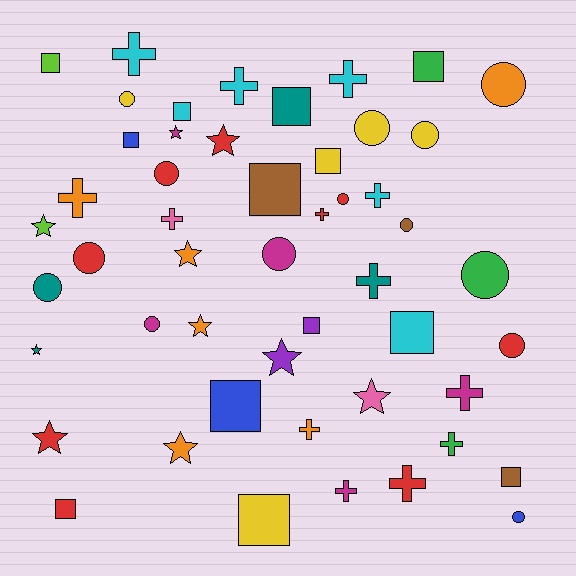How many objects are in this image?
There are 50 objects.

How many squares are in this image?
There are 13 squares.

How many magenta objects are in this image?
There are 5 magenta objects.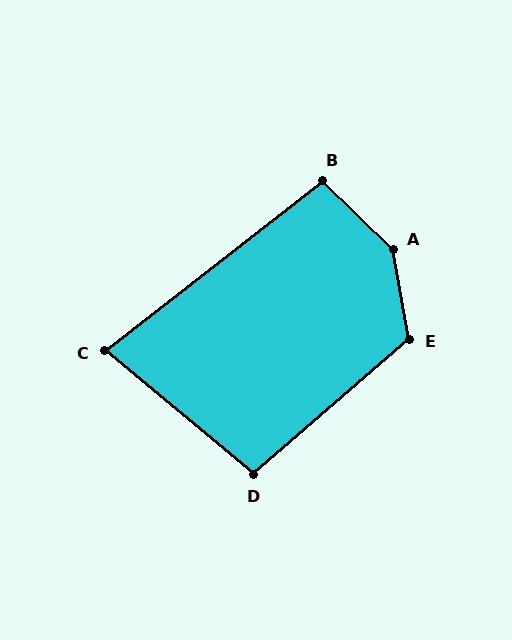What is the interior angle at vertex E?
Approximately 121 degrees (obtuse).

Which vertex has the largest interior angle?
A, at approximately 144 degrees.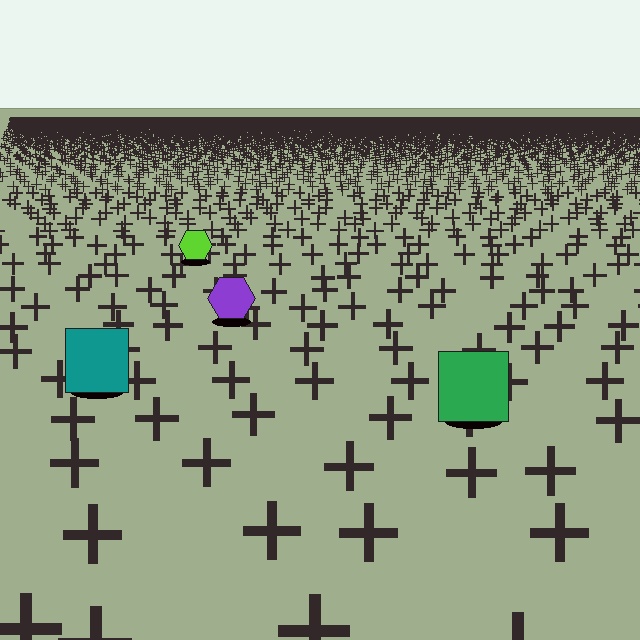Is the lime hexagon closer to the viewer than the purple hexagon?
No. The purple hexagon is closer — you can tell from the texture gradient: the ground texture is coarser near it.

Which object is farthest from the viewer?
The lime hexagon is farthest from the viewer. It appears smaller and the ground texture around it is denser.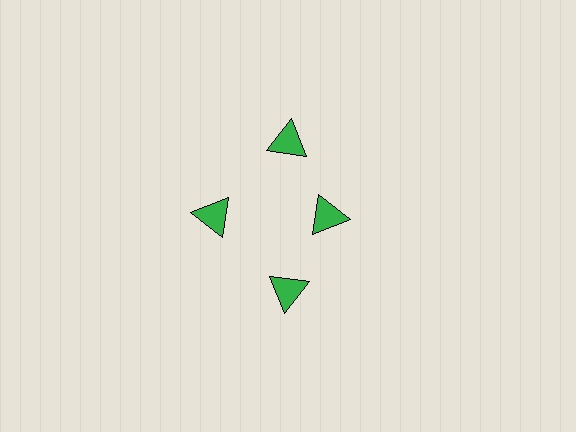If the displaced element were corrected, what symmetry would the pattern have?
It would have 4-fold rotational symmetry — the pattern would map onto itself every 90 degrees.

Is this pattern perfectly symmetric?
No. The 4 green triangles are arranged in a ring, but one element near the 3 o'clock position is pulled inward toward the center, breaking the 4-fold rotational symmetry.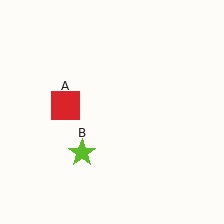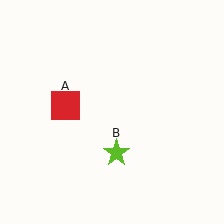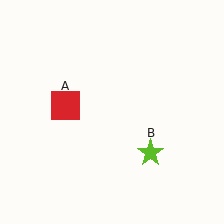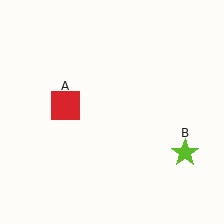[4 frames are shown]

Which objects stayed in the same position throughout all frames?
Red square (object A) remained stationary.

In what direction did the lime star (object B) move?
The lime star (object B) moved right.